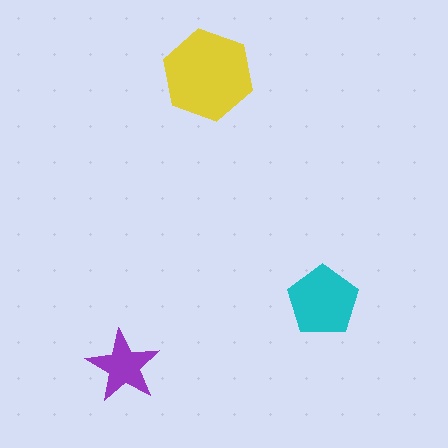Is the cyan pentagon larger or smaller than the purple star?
Larger.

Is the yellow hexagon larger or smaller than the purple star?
Larger.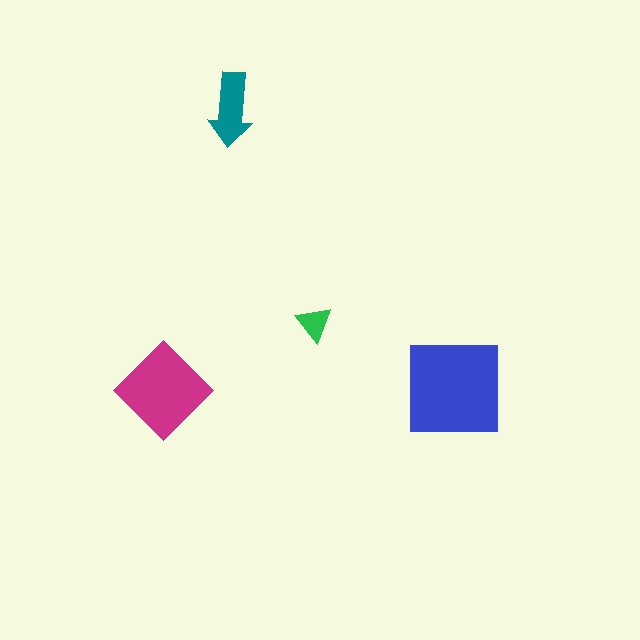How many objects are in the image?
There are 4 objects in the image.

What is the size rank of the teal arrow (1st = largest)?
3rd.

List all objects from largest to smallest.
The blue square, the magenta diamond, the teal arrow, the green triangle.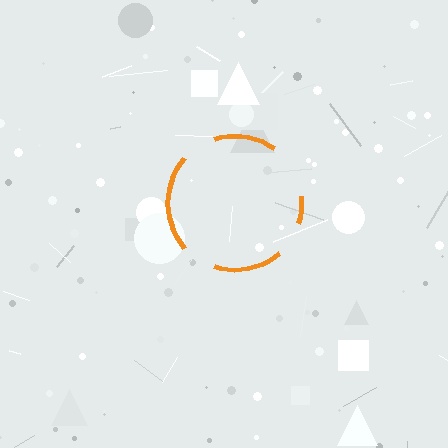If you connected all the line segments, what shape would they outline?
They would outline a circle.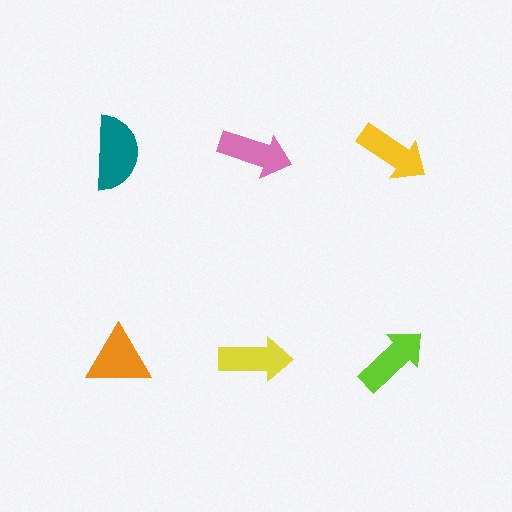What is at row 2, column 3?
A lime arrow.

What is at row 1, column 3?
A yellow arrow.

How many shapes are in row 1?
3 shapes.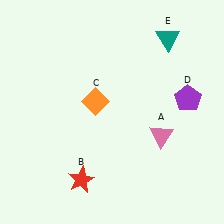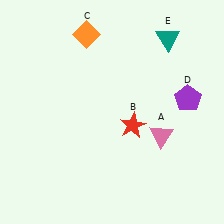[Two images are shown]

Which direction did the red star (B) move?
The red star (B) moved up.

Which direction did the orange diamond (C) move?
The orange diamond (C) moved up.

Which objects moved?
The objects that moved are: the red star (B), the orange diamond (C).